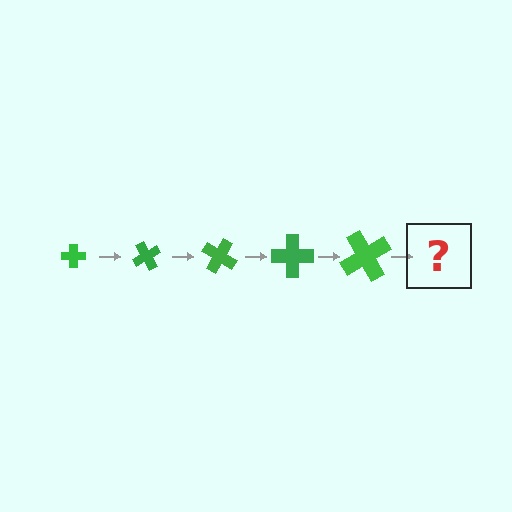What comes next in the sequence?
The next element should be a cross, larger than the previous one and rotated 300 degrees from the start.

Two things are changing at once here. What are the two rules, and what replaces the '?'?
The two rules are that the cross grows larger each step and it rotates 60 degrees each step. The '?' should be a cross, larger than the previous one and rotated 300 degrees from the start.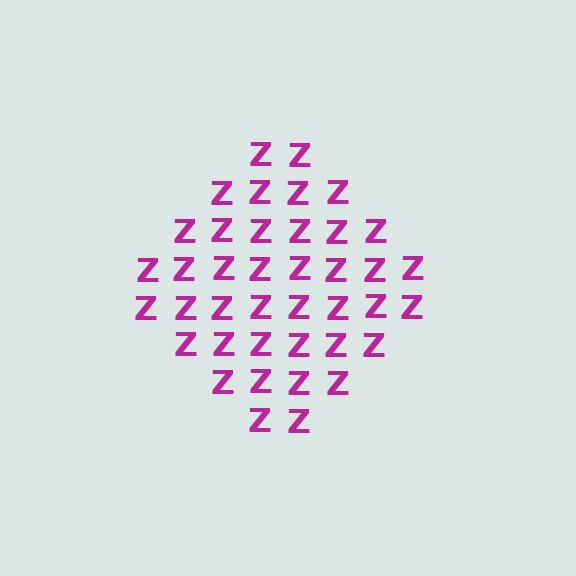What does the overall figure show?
The overall figure shows a diamond.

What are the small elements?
The small elements are letter Z's.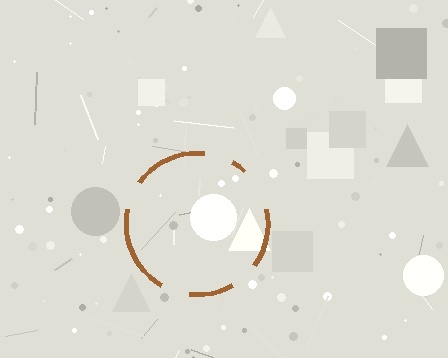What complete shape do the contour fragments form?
The contour fragments form a circle.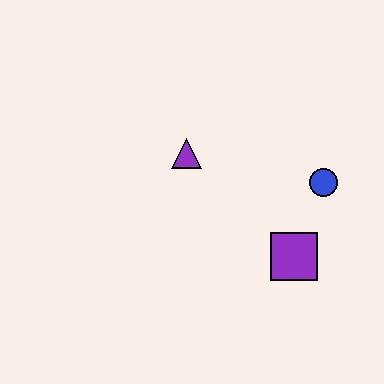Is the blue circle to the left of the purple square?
No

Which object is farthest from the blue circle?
The purple triangle is farthest from the blue circle.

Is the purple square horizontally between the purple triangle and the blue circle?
Yes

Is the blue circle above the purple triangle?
No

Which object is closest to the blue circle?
The purple square is closest to the blue circle.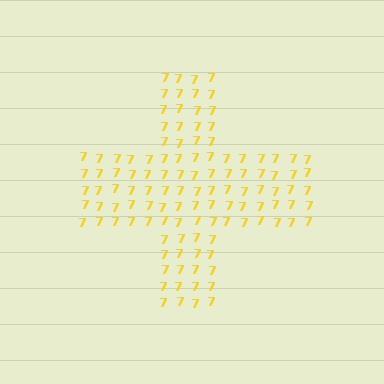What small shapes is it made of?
It is made of small digit 7's.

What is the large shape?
The large shape is a cross.